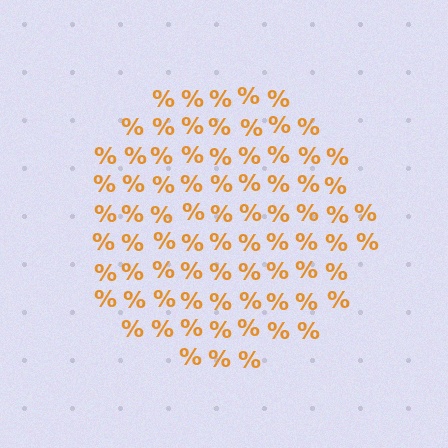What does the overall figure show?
The overall figure shows a circle.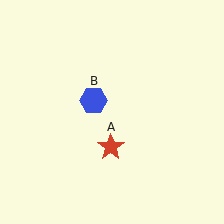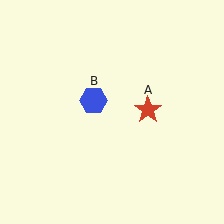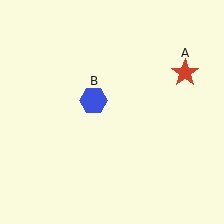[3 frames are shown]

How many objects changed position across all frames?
1 object changed position: red star (object A).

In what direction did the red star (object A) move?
The red star (object A) moved up and to the right.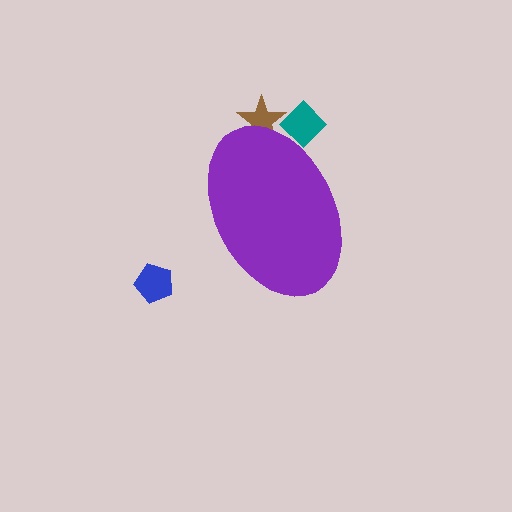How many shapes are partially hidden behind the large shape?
2 shapes are partially hidden.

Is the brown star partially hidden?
Yes, the brown star is partially hidden behind the purple ellipse.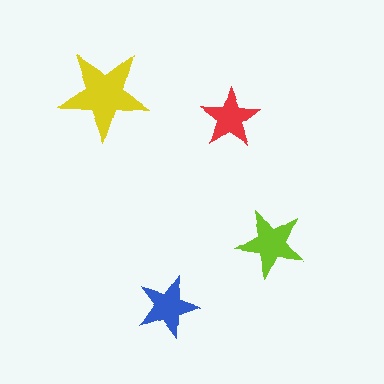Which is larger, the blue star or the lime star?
The lime one.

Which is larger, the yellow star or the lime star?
The yellow one.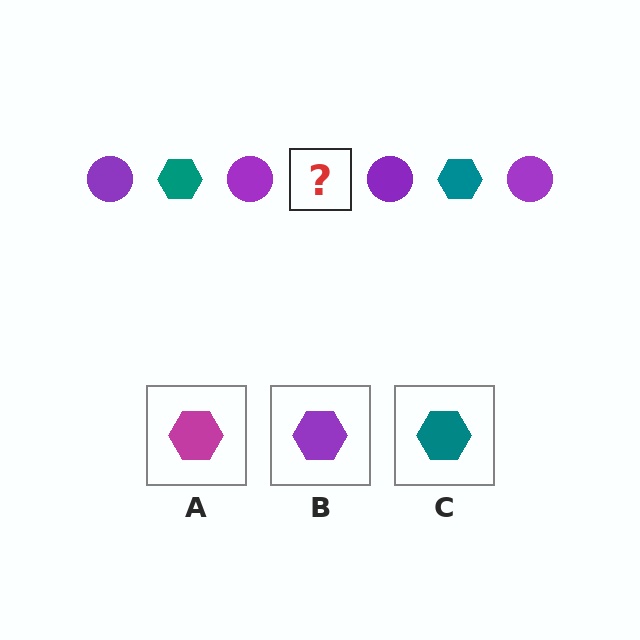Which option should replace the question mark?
Option C.